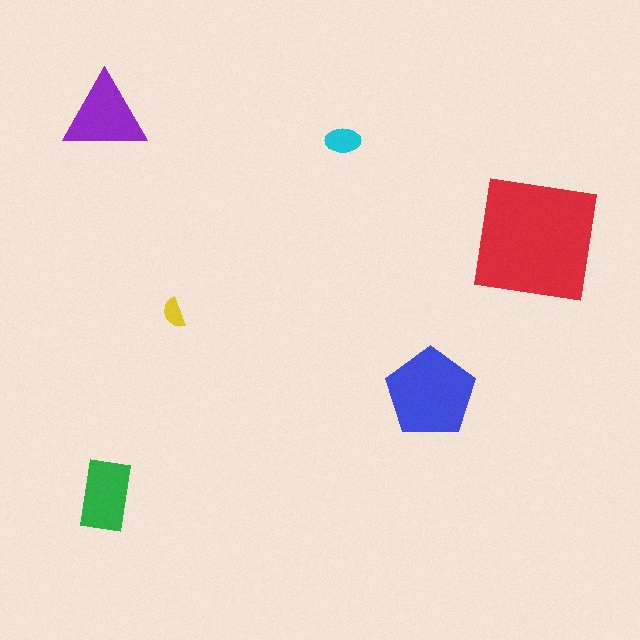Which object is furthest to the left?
The purple triangle is leftmost.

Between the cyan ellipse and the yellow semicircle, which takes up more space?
The cyan ellipse.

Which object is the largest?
The red square.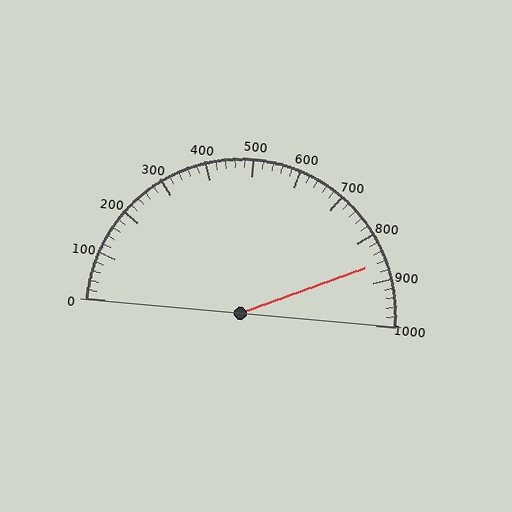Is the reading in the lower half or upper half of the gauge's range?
The reading is in the upper half of the range (0 to 1000).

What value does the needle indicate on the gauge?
The needle indicates approximately 860.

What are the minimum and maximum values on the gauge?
The gauge ranges from 0 to 1000.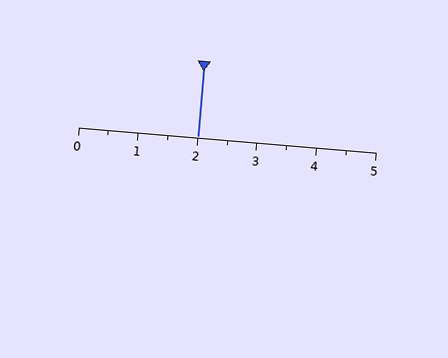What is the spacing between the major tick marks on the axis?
The major ticks are spaced 1 apart.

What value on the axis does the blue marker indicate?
The marker indicates approximately 2.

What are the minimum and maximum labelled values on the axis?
The axis runs from 0 to 5.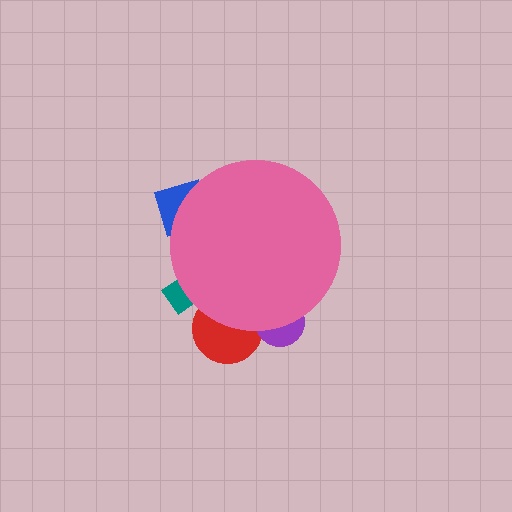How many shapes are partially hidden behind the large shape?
4 shapes are partially hidden.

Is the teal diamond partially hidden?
Yes, the teal diamond is partially hidden behind the pink circle.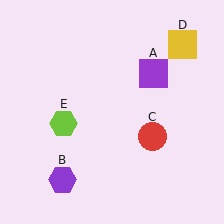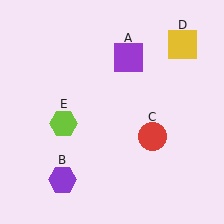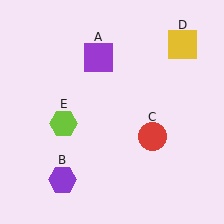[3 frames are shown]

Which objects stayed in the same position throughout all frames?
Purple hexagon (object B) and red circle (object C) and yellow square (object D) and lime hexagon (object E) remained stationary.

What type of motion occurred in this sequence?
The purple square (object A) rotated counterclockwise around the center of the scene.